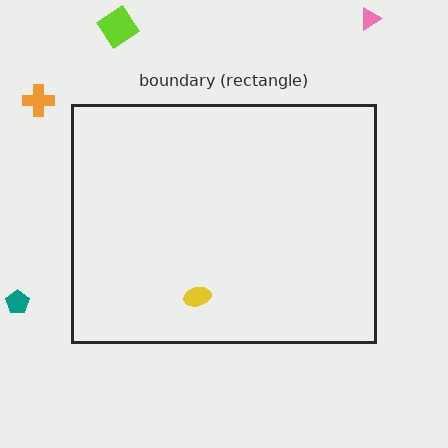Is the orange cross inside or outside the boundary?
Outside.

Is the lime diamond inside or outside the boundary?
Outside.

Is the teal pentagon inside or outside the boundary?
Outside.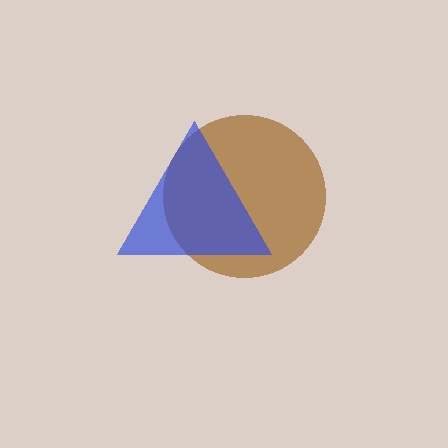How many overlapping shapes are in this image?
There are 2 overlapping shapes in the image.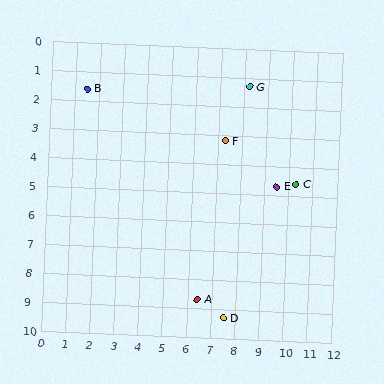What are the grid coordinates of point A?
Point A is at approximately (6.4, 8.7).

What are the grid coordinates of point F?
Point F is at approximately (7.3, 3.2).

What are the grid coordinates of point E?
Point E is at approximately (9.5, 4.7).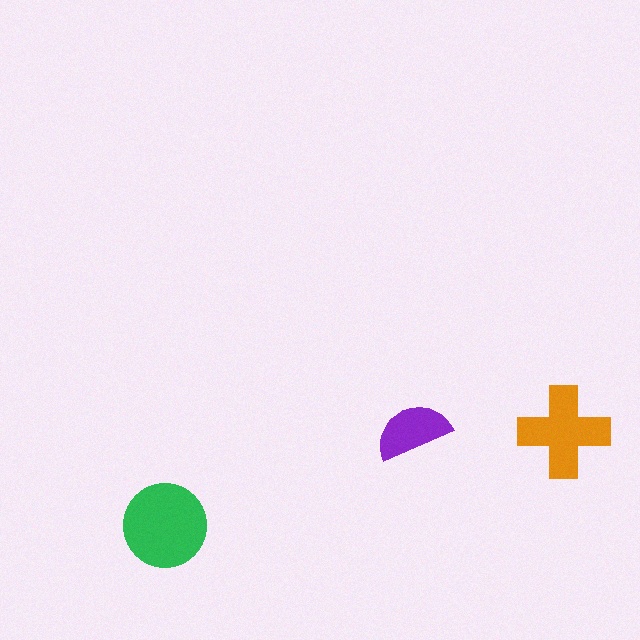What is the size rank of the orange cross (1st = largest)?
2nd.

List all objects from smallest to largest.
The purple semicircle, the orange cross, the green circle.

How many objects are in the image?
There are 3 objects in the image.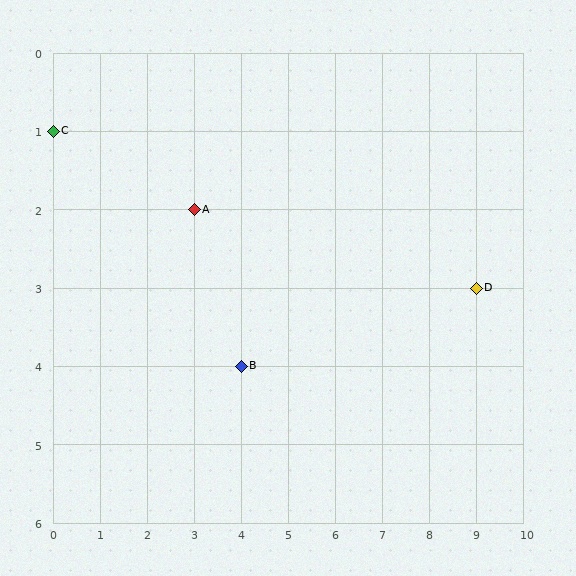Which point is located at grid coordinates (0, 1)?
Point C is at (0, 1).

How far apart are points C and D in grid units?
Points C and D are 9 columns and 2 rows apart (about 9.2 grid units diagonally).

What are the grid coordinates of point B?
Point B is at grid coordinates (4, 4).